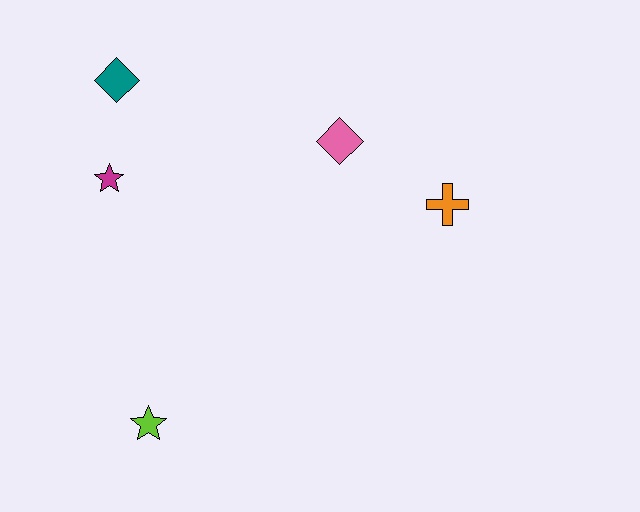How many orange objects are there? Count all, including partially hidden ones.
There is 1 orange object.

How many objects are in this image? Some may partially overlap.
There are 5 objects.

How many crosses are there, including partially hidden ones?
There is 1 cross.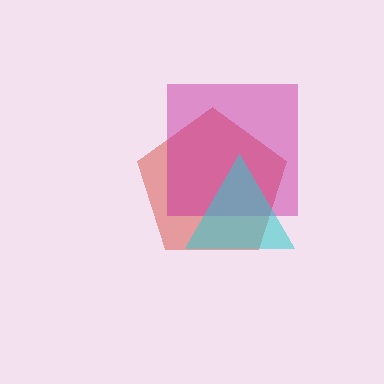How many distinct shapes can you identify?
There are 3 distinct shapes: a red pentagon, a magenta square, a cyan triangle.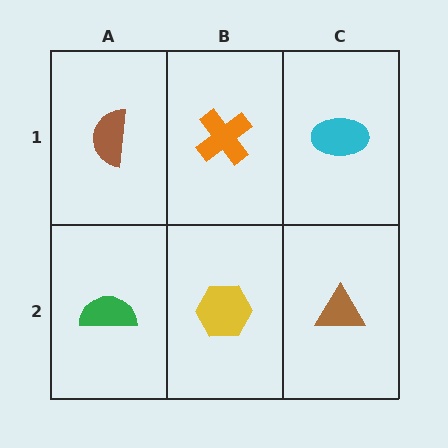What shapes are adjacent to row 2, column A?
A brown semicircle (row 1, column A), a yellow hexagon (row 2, column B).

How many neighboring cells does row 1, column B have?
3.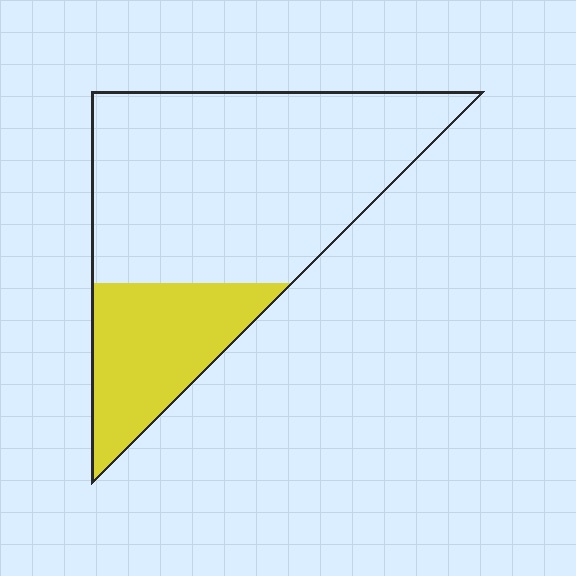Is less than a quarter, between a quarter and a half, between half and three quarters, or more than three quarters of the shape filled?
Between a quarter and a half.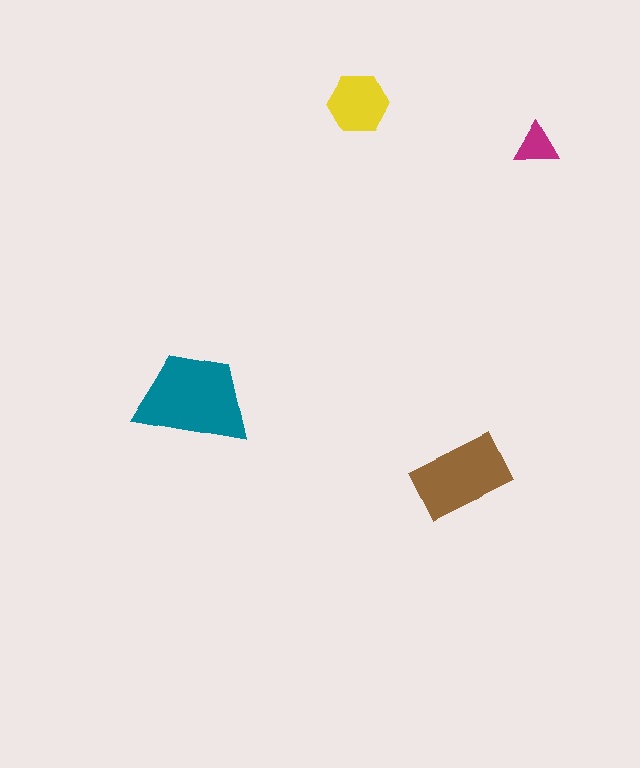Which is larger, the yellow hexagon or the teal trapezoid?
The teal trapezoid.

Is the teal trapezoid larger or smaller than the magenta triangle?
Larger.